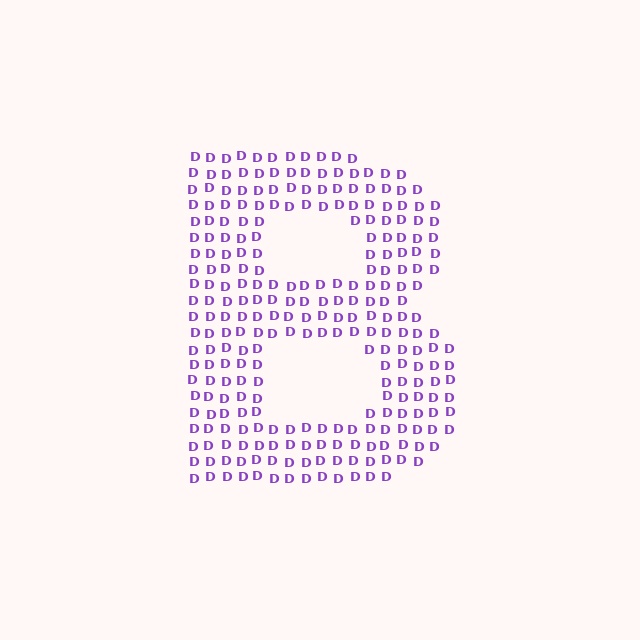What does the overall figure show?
The overall figure shows the letter B.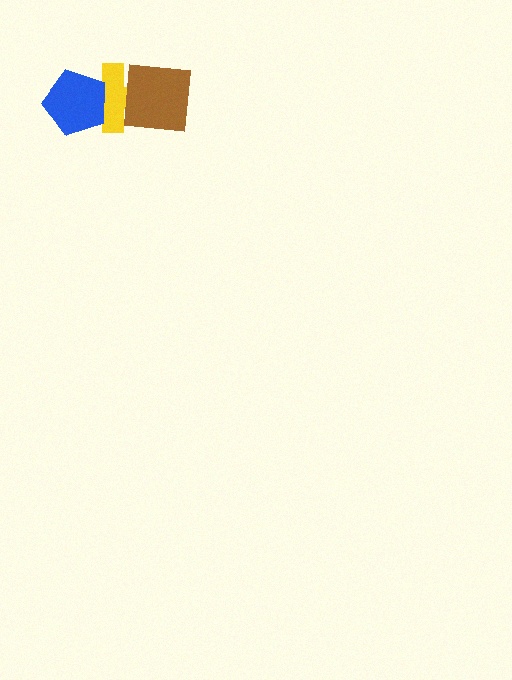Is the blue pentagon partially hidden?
No, no other shape covers it.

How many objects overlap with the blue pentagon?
1 object overlaps with the blue pentagon.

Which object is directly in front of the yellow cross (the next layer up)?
The brown square is directly in front of the yellow cross.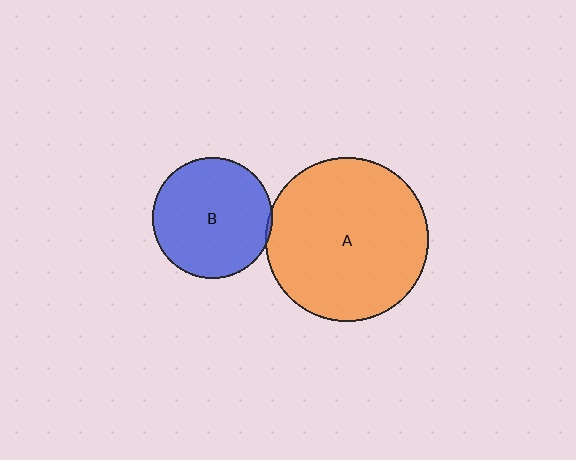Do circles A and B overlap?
Yes.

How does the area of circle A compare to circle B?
Approximately 1.8 times.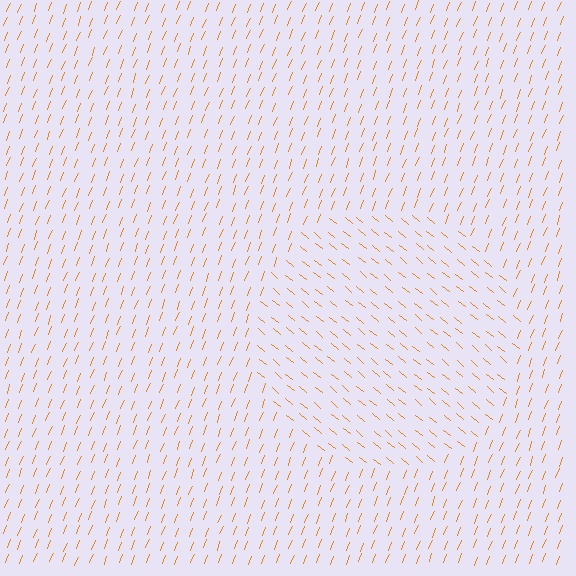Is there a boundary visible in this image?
Yes, there is a texture boundary formed by a change in line orientation.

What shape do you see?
I see a circle.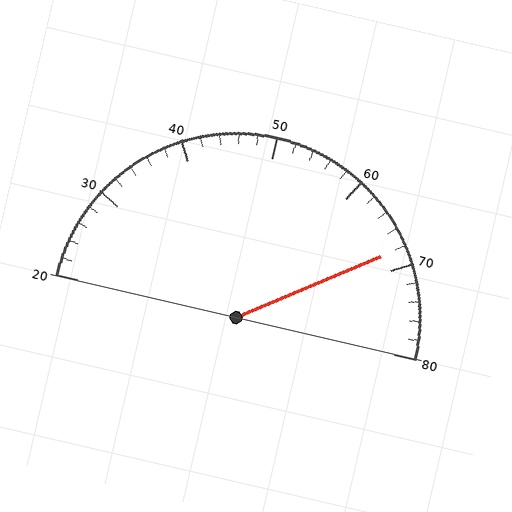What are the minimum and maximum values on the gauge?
The gauge ranges from 20 to 80.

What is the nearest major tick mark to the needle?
The nearest major tick mark is 70.